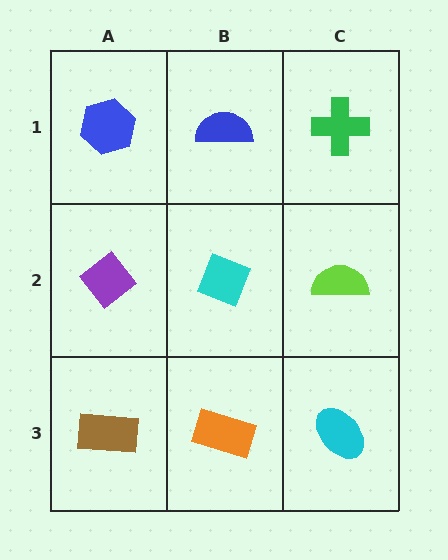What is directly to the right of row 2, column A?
A cyan diamond.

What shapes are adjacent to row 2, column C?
A green cross (row 1, column C), a cyan ellipse (row 3, column C), a cyan diamond (row 2, column B).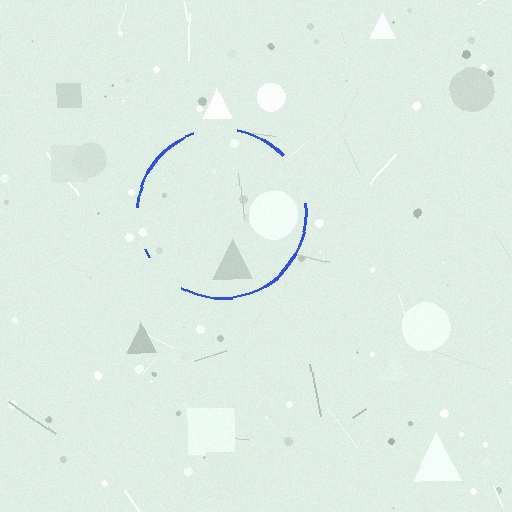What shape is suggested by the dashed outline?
The dashed outline suggests a circle.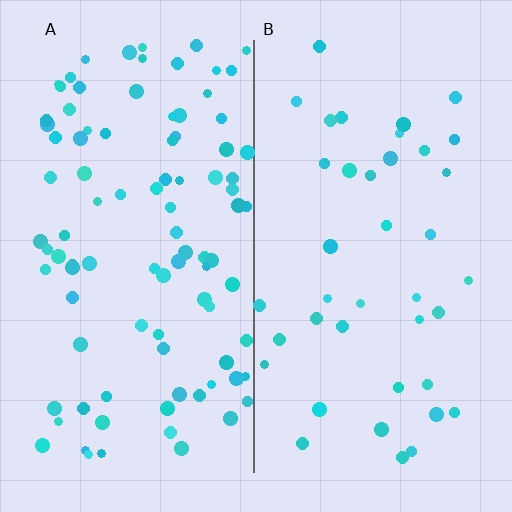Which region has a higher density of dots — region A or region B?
A (the left).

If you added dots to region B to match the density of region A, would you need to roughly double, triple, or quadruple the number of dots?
Approximately double.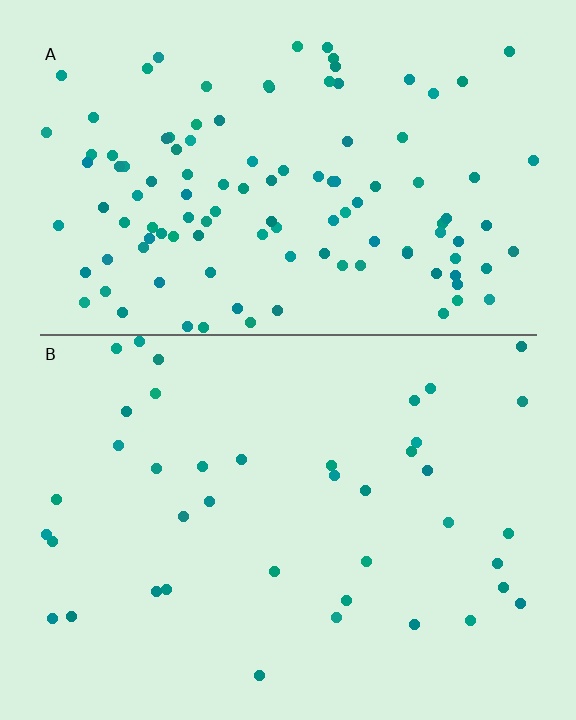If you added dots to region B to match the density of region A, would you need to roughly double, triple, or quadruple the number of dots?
Approximately triple.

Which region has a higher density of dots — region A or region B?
A (the top).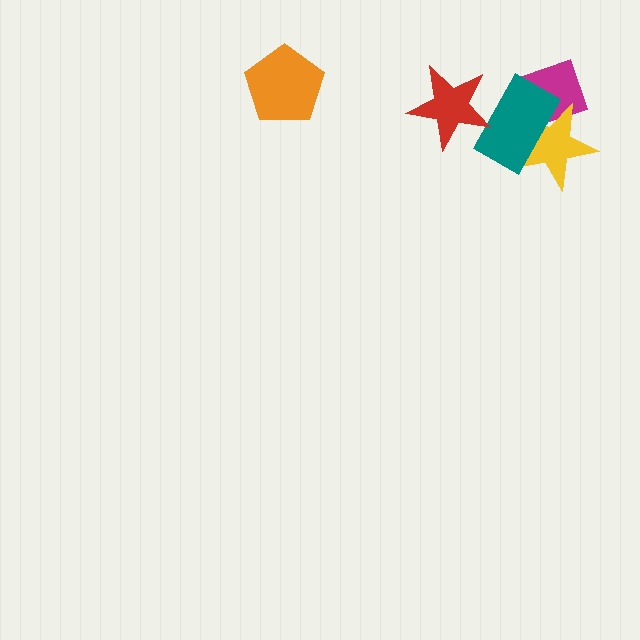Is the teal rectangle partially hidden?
Yes, it is partially covered by another shape.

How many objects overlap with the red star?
1 object overlaps with the red star.